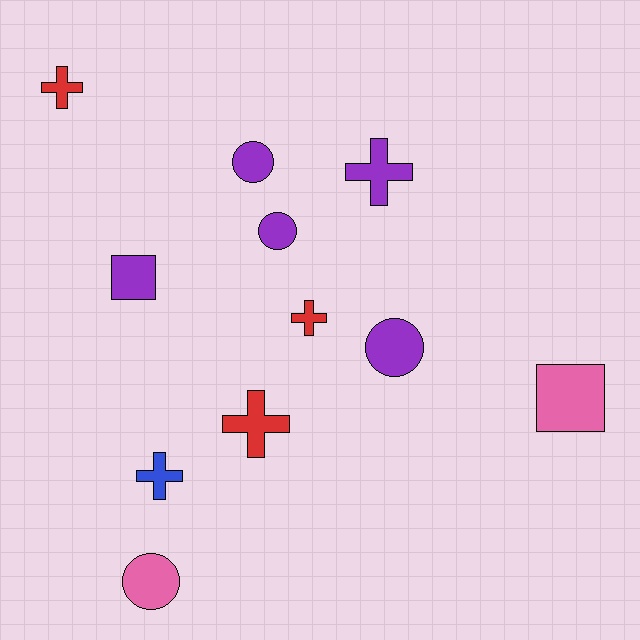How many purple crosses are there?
There is 1 purple cross.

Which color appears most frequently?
Purple, with 5 objects.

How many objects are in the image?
There are 11 objects.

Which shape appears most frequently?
Cross, with 5 objects.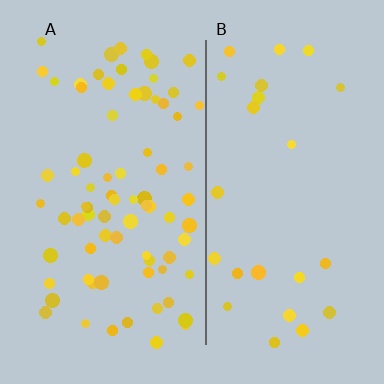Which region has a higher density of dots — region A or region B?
A (the left).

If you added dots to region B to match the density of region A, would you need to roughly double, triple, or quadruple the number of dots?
Approximately triple.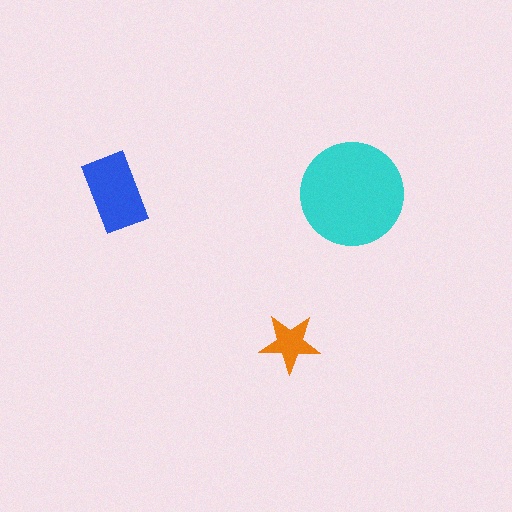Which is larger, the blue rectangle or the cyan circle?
The cyan circle.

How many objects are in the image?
There are 3 objects in the image.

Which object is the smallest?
The orange star.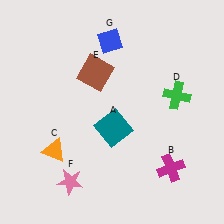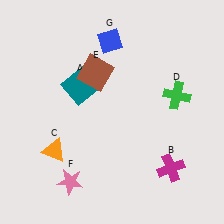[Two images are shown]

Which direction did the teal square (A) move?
The teal square (A) moved up.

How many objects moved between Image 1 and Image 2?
1 object moved between the two images.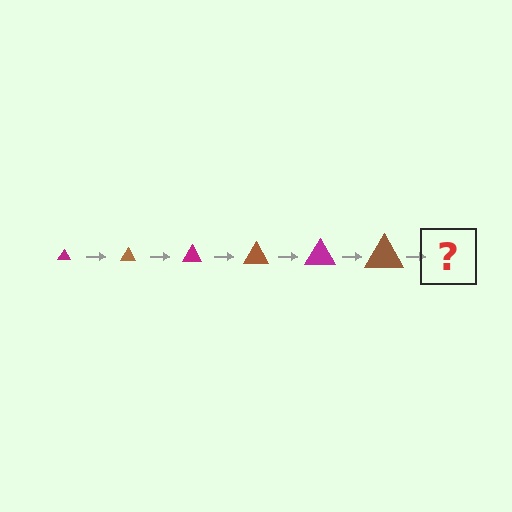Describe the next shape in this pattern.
It should be a magenta triangle, larger than the previous one.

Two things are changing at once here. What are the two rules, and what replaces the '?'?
The two rules are that the triangle grows larger each step and the color cycles through magenta and brown. The '?' should be a magenta triangle, larger than the previous one.